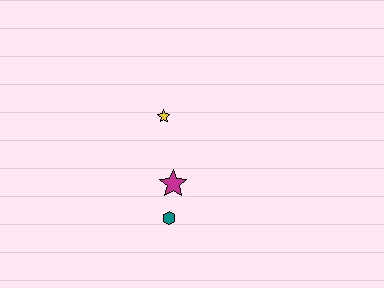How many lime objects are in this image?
There are no lime objects.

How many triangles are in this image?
There are no triangles.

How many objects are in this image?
There are 3 objects.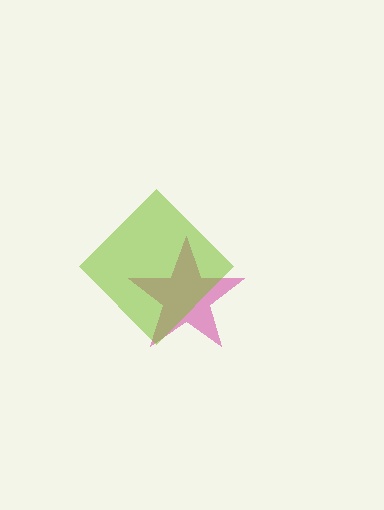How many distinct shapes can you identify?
There are 2 distinct shapes: a magenta star, a lime diamond.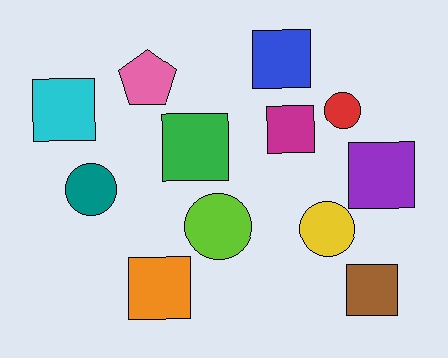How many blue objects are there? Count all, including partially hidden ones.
There is 1 blue object.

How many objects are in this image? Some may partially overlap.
There are 12 objects.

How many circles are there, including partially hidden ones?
There are 4 circles.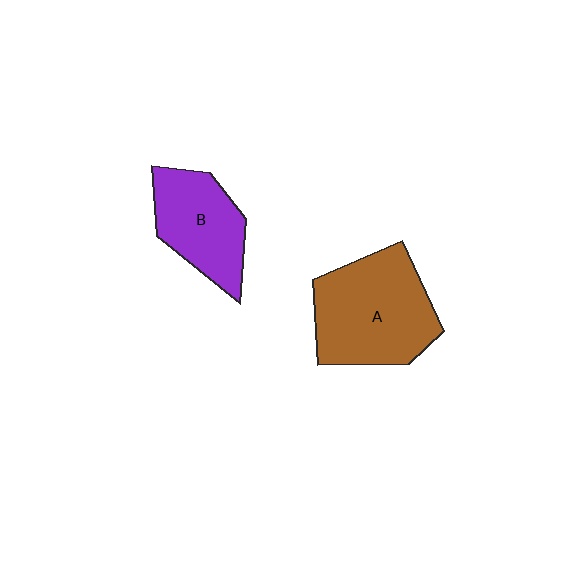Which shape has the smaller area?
Shape B (purple).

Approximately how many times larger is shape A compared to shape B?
Approximately 1.4 times.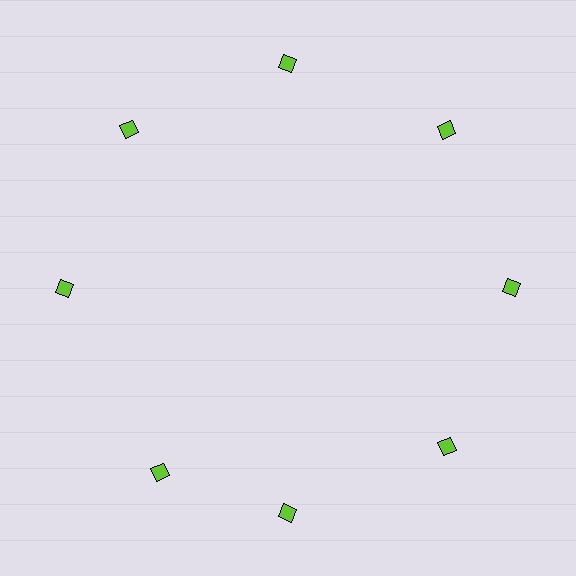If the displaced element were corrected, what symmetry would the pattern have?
It would have 8-fold rotational symmetry — the pattern would map onto itself every 45 degrees.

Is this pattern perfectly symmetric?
No. The 8 lime diamonds are arranged in a ring, but one element near the 8 o'clock position is rotated out of alignment along the ring, breaking the 8-fold rotational symmetry.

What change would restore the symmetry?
The symmetry would be restored by rotating it back into even spacing with its neighbors so that all 8 diamonds sit at equal angles and equal distance from the center.